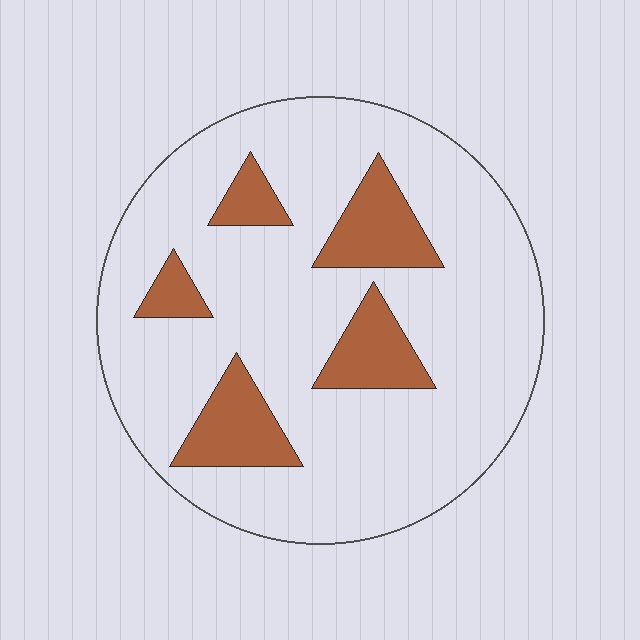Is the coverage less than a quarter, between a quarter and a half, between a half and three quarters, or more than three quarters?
Less than a quarter.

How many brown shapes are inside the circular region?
5.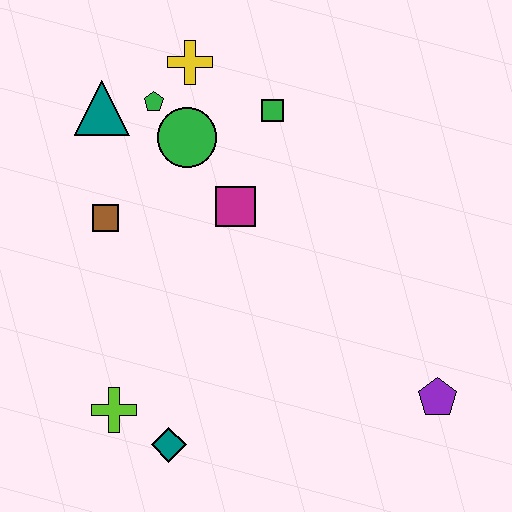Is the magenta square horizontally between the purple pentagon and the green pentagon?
Yes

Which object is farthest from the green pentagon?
The purple pentagon is farthest from the green pentagon.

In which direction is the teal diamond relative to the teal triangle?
The teal diamond is below the teal triangle.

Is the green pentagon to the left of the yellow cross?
Yes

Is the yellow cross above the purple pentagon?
Yes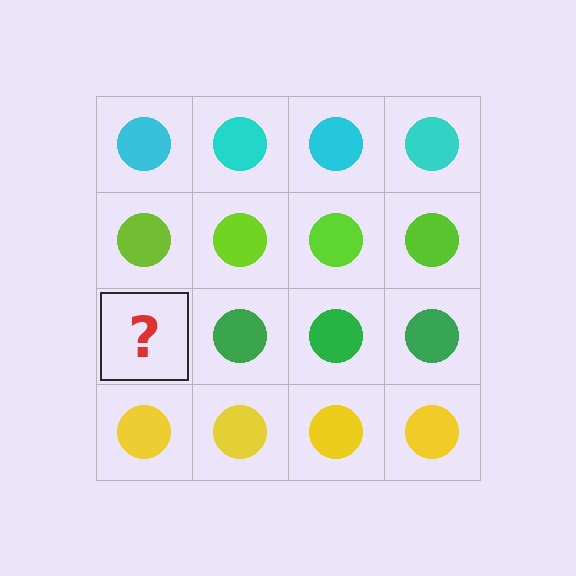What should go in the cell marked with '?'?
The missing cell should contain a green circle.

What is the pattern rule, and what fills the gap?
The rule is that each row has a consistent color. The gap should be filled with a green circle.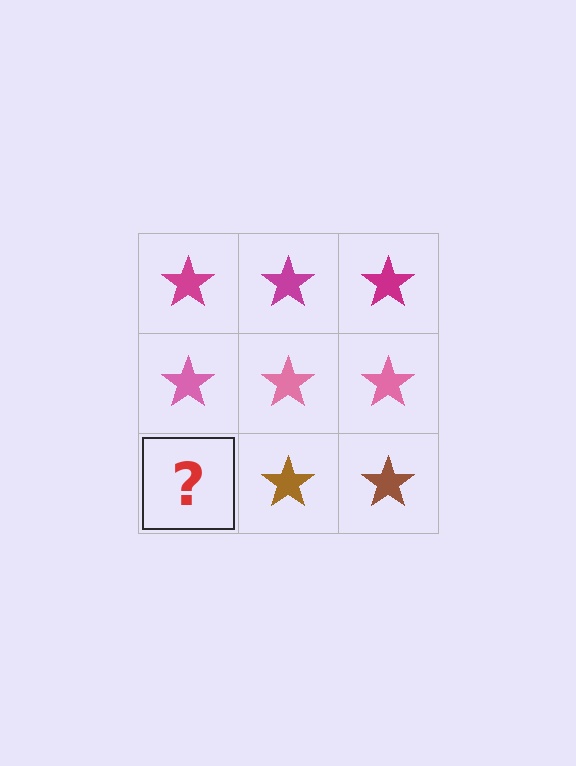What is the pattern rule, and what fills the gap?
The rule is that each row has a consistent color. The gap should be filled with a brown star.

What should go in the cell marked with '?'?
The missing cell should contain a brown star.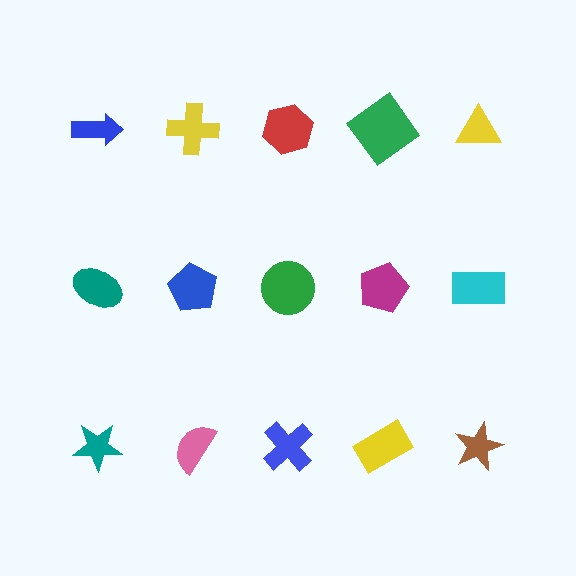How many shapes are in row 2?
5 shapes.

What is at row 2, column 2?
A blue pentagon.